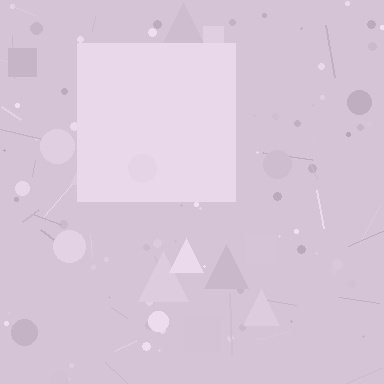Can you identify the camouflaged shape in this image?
The camouflaged shape is a square.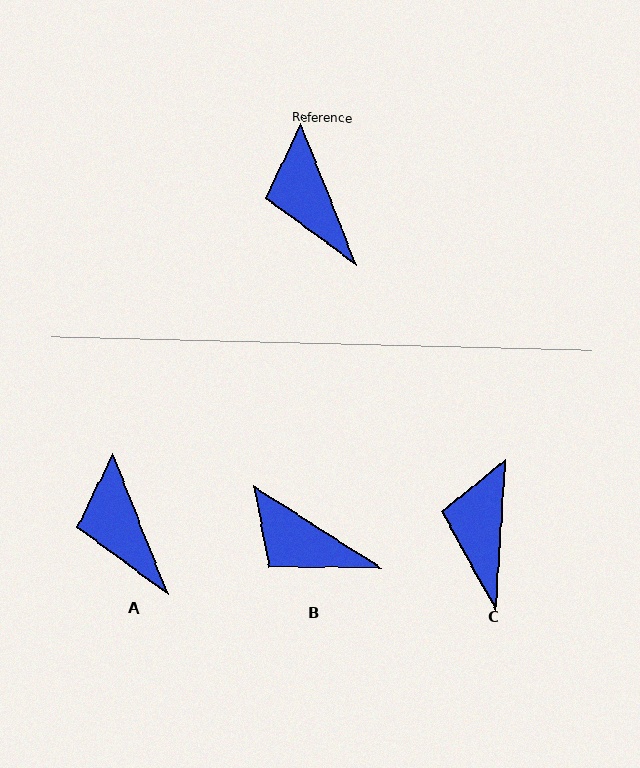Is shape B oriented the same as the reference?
No, it is off by about 36 degrees.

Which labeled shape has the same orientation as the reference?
A.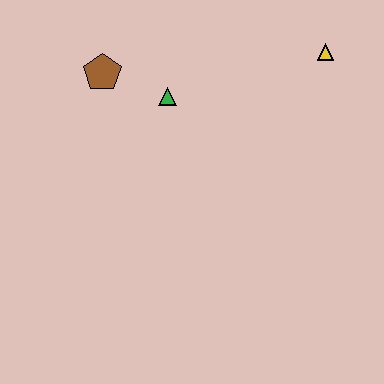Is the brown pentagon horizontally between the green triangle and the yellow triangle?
No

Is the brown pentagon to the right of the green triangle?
No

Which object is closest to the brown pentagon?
The green triangle is closest to the brown pentagon.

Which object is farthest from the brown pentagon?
The yellow triangle is farthest from the brown pentagon.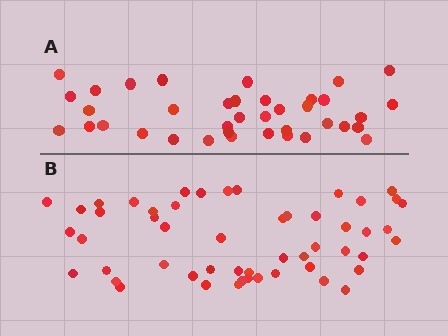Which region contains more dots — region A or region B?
Region B (the bottom region) has more dots.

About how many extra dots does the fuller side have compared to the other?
Region B has approximately 15 more dots than region A.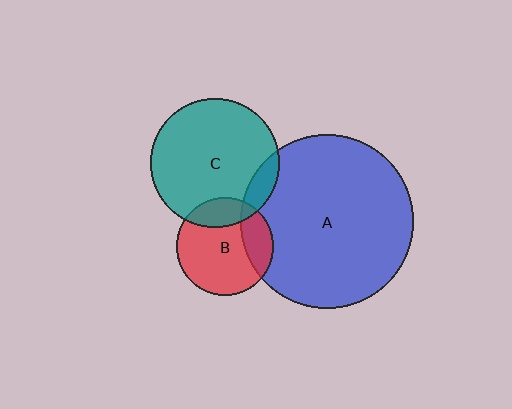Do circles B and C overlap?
Yes.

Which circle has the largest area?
Circle A (blue).